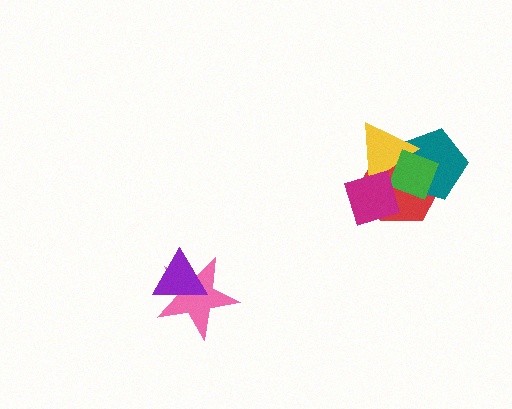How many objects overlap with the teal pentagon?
3 objects overlap with the teal pentagon.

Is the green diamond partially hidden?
Yes, it is partially covered by another shape.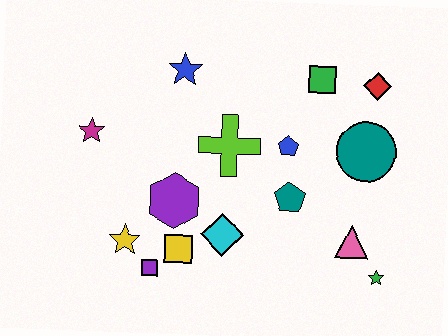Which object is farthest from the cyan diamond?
The red diamond is farthest from the cyan diamond.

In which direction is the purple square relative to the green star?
The purple square is to the left of the green star.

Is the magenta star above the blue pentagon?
Yes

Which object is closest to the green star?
The pink triangle is closest to the green star.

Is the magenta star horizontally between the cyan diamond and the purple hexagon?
No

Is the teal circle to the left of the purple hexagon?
No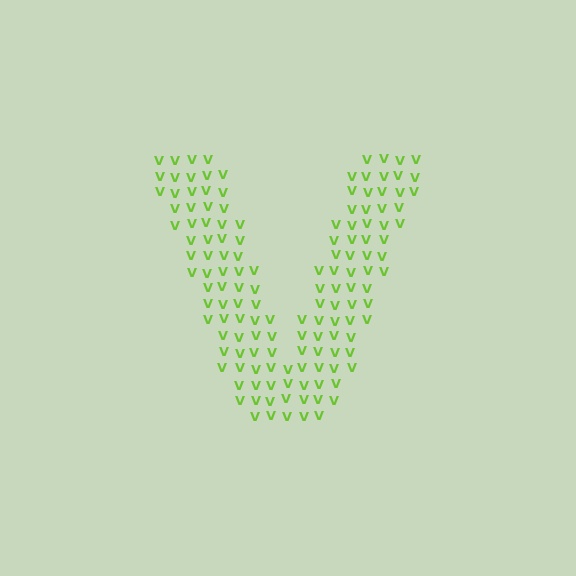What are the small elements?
The small elements are letter V's.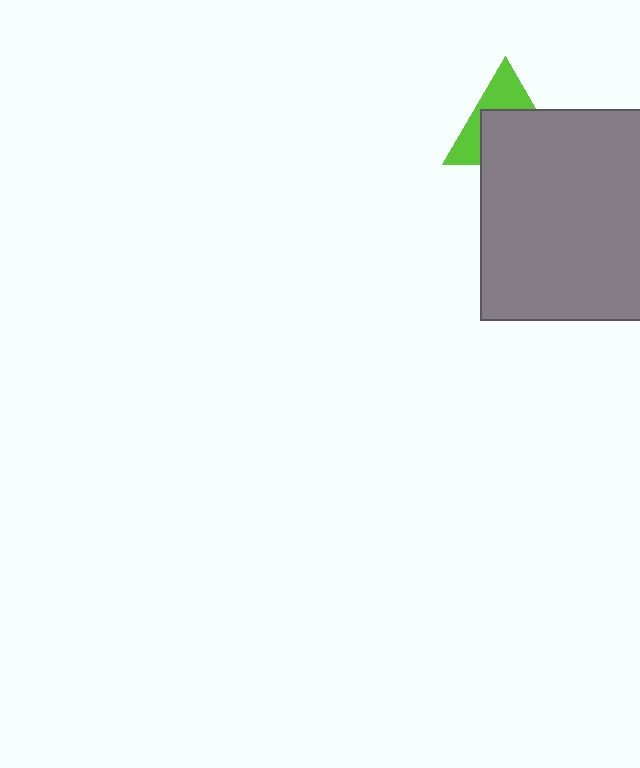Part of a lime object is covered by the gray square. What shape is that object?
It is a triangle.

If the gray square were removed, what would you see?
You would see the complete lime triangle.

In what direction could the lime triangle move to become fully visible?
The lime triangle could move up. That would shift it out from behind the gray square entirely.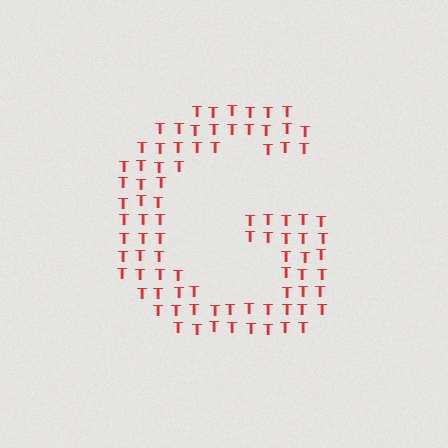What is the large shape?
The large shape is the letter G.